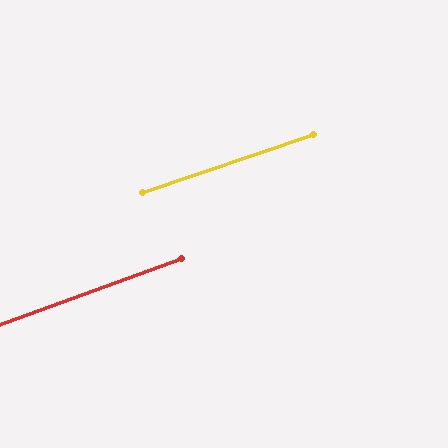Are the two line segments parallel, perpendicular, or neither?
Parallel — their directions differ by only 1.2°.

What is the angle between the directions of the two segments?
Approximately 1 degree.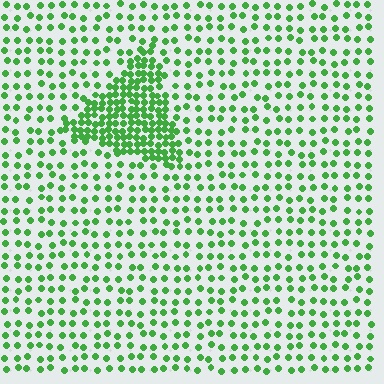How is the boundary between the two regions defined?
The boundary is defined by a change in element density (approximately 2.6x ratio). All elements are the same color, size, and shape.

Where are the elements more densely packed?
The elements are more densely packed inside the triangle boundary.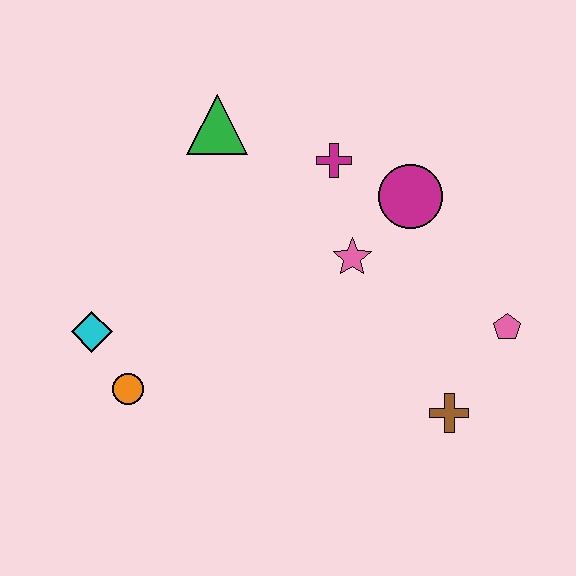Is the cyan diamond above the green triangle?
No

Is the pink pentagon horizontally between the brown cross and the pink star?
No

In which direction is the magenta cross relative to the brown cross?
The magenta cross is above the brown cross.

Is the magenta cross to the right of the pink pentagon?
No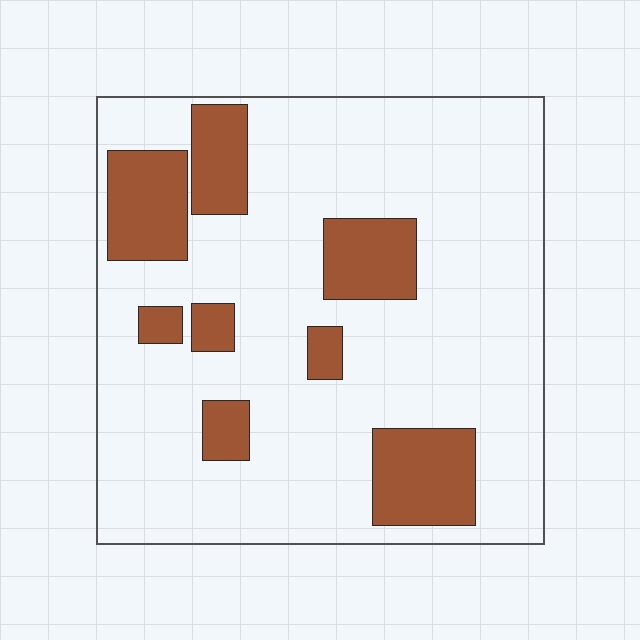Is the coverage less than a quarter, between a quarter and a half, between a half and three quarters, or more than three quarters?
Less than a quarter.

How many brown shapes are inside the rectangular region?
8.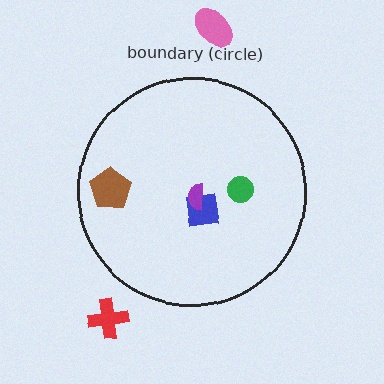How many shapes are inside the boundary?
4 inside, 2 outside.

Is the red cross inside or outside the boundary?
Outside.